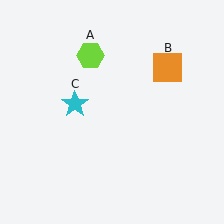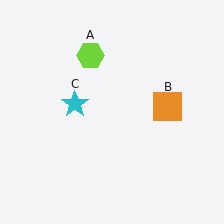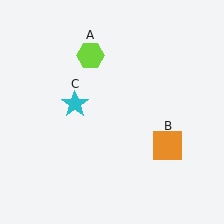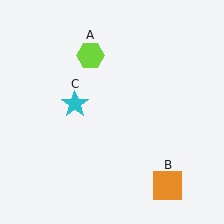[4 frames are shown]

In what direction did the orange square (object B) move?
The orange square (object B) moved down.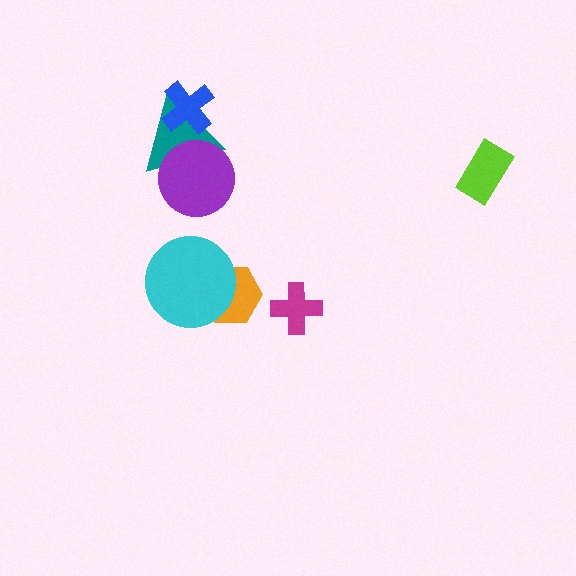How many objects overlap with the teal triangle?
2 objects overlap with the teal triangle.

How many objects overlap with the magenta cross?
0 objects overlap with the magenta cross.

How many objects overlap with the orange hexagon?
1 object overlaps with the orange hexagon.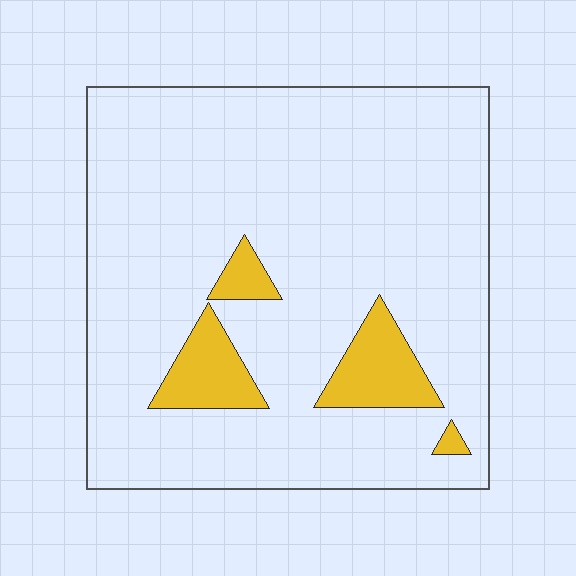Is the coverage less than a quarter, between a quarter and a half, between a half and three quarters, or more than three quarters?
Less than a quarter.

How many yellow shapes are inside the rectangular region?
4.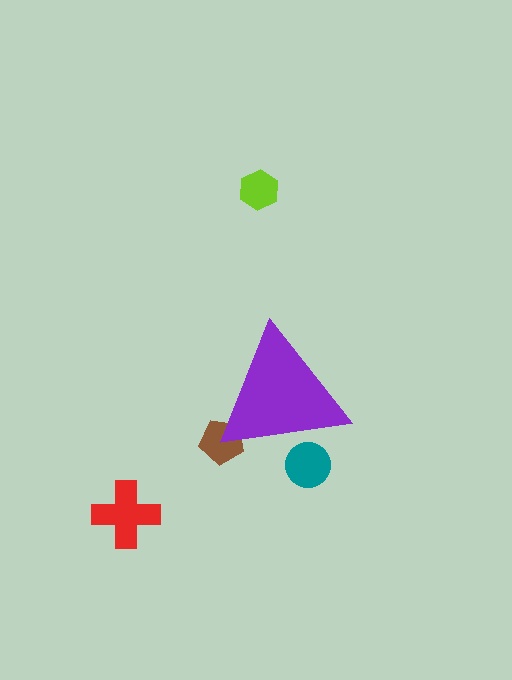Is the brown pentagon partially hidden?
Yes, the brown pentagon is partially hidden behind the purple triangle.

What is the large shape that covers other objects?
A purple triangle.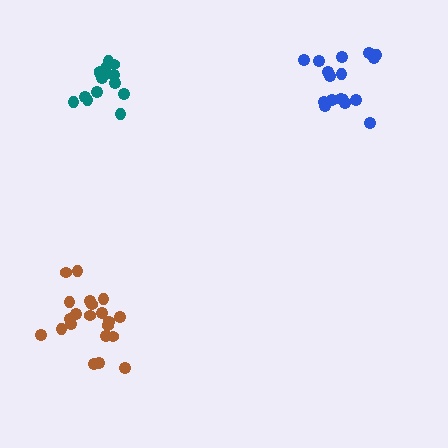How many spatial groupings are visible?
There are 3 spatial groupings.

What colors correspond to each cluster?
The clusters are colored: blue, brown, teal.